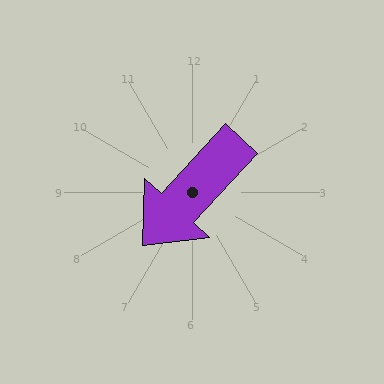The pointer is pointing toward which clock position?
Roughly 7 o'clock.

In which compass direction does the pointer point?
Southwest.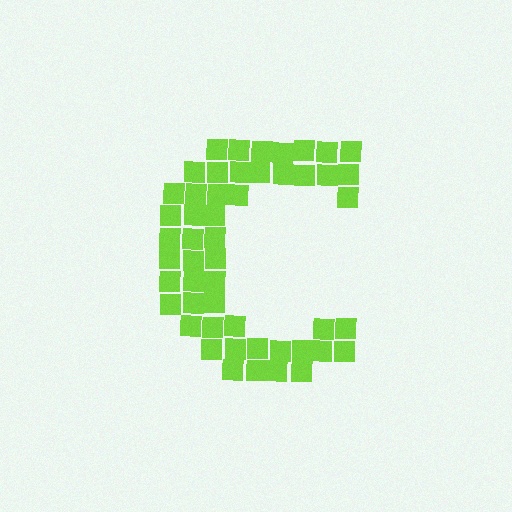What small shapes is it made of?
It is made of small squares.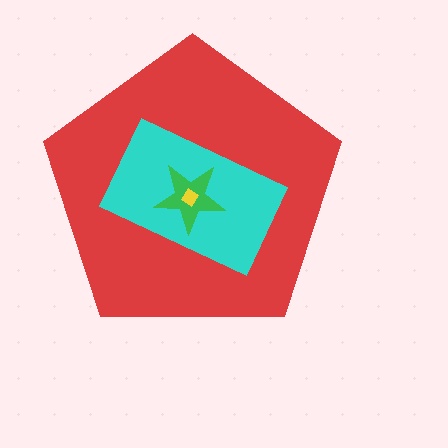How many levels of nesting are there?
4.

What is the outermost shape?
The red pentagon.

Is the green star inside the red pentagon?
Yes.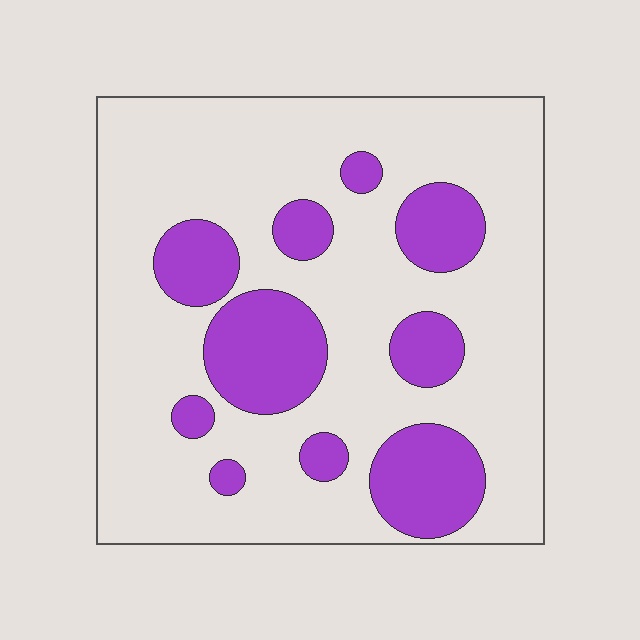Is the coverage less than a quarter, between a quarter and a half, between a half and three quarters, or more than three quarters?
Less than a quarter.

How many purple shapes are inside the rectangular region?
10.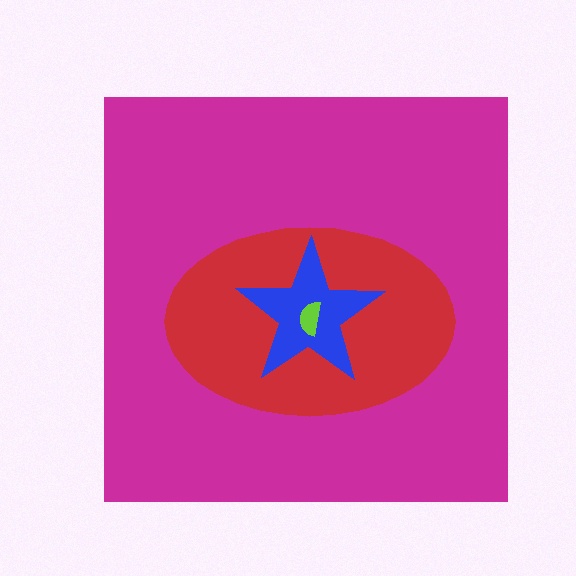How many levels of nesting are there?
4.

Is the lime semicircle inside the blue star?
Yes.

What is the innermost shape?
The lime semicircle.